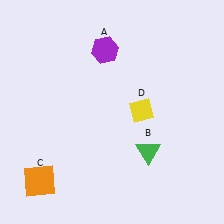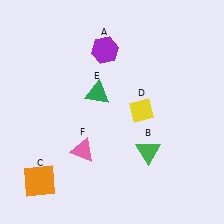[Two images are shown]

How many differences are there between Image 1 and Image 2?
There are 2 differences between the two images.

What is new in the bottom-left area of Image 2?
A pink triangle (F) was added in the bottom-left area of Image 2.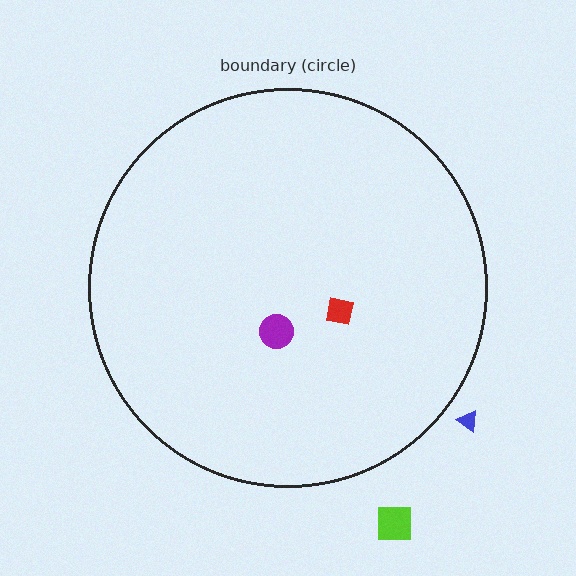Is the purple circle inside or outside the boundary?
Inside.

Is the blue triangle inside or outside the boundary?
Outside.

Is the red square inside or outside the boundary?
Inside.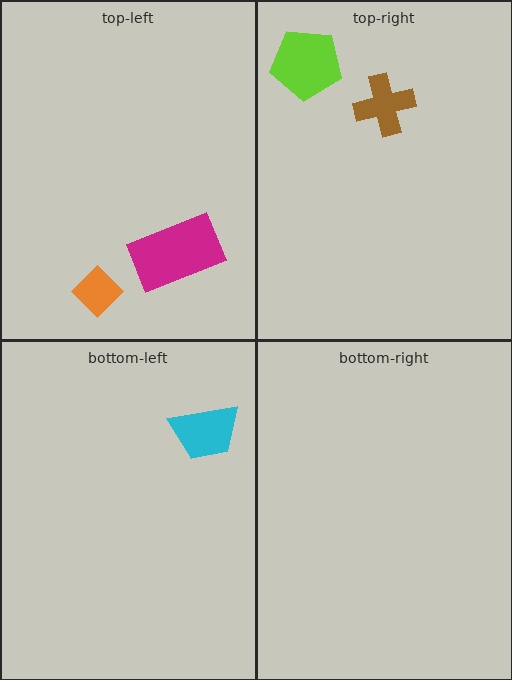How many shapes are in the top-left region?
2.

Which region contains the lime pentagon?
The top-right region.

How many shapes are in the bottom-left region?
1.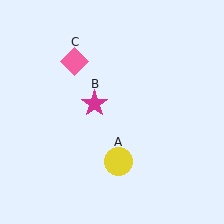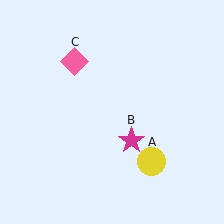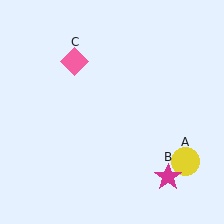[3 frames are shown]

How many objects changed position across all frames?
2 objects changed position: yellow circle (object A), magenta star (object B).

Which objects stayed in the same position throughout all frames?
Pink diamond (object C) remained stationary.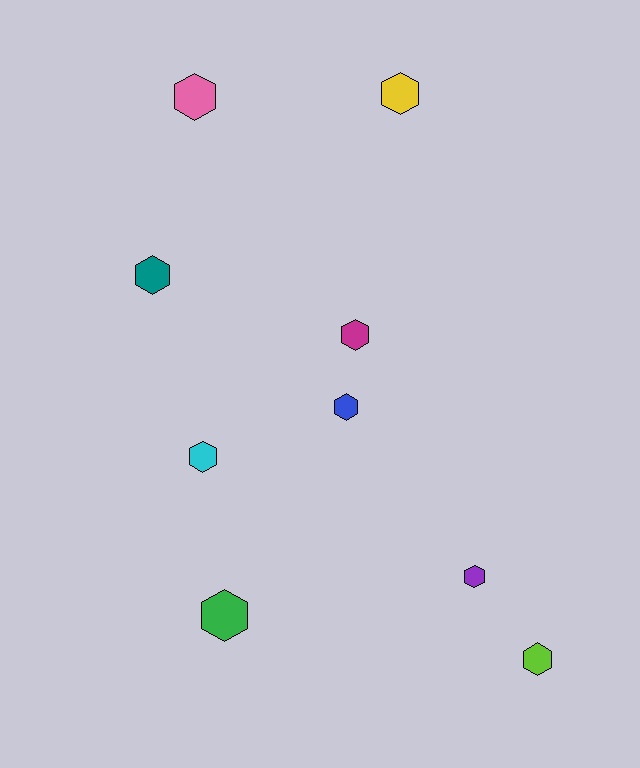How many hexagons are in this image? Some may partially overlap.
There are 9 hexagons.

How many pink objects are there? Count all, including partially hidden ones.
There is 1 pink object.